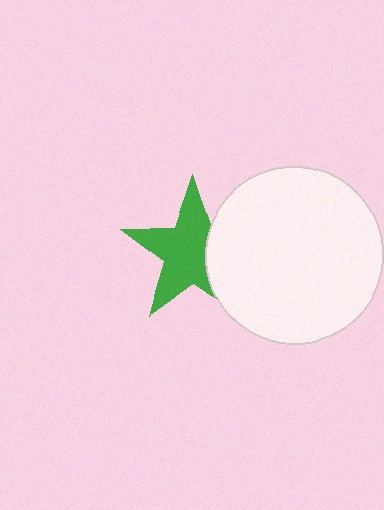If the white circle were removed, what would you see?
You would see the complete green star.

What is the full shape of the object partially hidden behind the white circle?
The partially hidden object is a green star.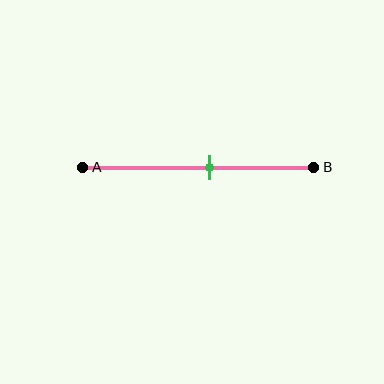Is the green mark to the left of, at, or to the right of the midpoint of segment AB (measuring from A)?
The green mark is to the right of the midpoint of segment AB.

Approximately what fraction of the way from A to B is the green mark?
The green mark is approximately 55% of the way from A to B.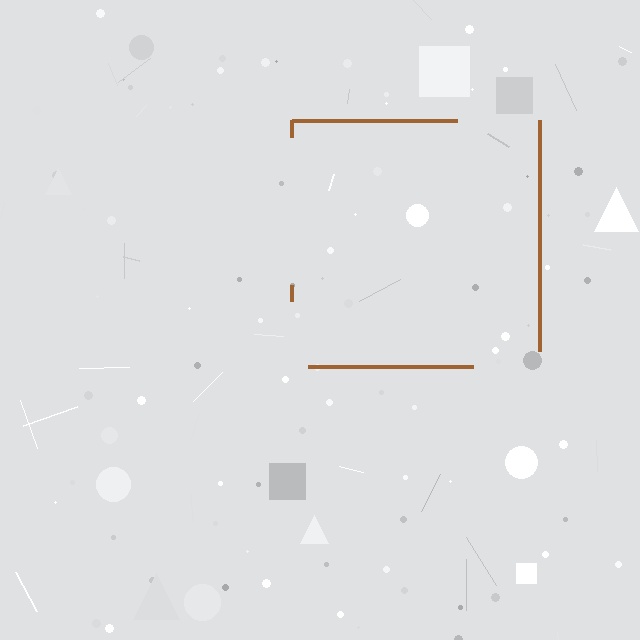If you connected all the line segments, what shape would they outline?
They would outline a square.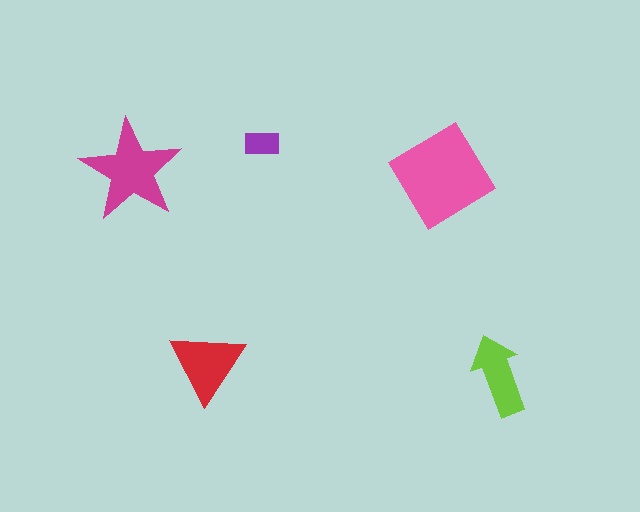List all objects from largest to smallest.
The pink diamond, the magenta star, the red triangle, the lime arrow, the purple rectangle.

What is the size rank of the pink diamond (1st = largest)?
1st.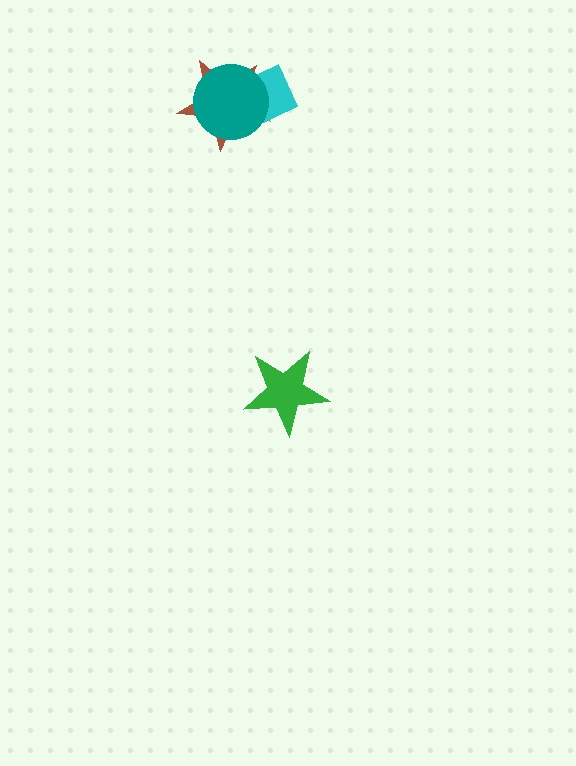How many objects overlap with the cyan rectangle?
2 objects overlap with the cyan rectangle.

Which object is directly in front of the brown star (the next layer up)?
The cyan rectangle is directly in front of the brown star.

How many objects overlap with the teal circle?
2 objects overlap with the teal circle.